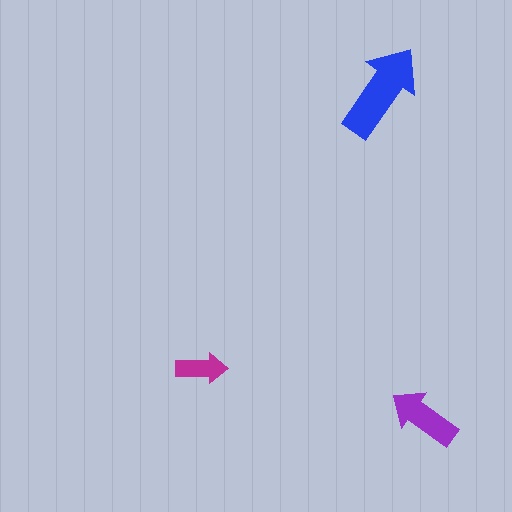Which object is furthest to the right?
The purple arrow is rightmost.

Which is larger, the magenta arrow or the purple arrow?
The purple one.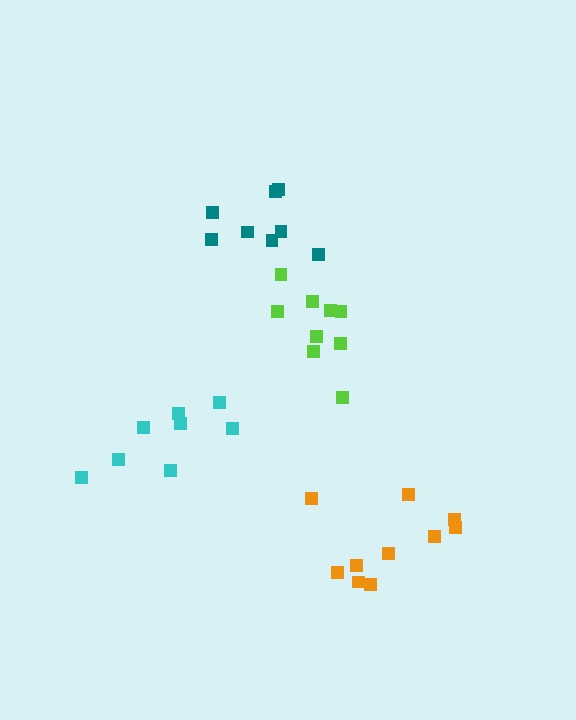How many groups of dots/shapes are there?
There are 4 groups.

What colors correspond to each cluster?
The clusters are colored: orange, lime, cyan, teal.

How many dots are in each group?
Group 1: 10 dots, Group 2: 9 dots, Group 3: 8 dots, Group 4: 8 dots (35 total).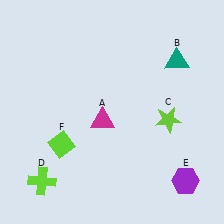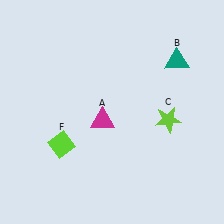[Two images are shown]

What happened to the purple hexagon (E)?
The purple hexagon (E) was removed in Image 2. It was in the bottom-right area of Image 1.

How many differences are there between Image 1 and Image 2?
There are 2 differences between the two images.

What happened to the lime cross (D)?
The lime cross (D) was removed in Image 2. It was in the bottom-left area of Image 1.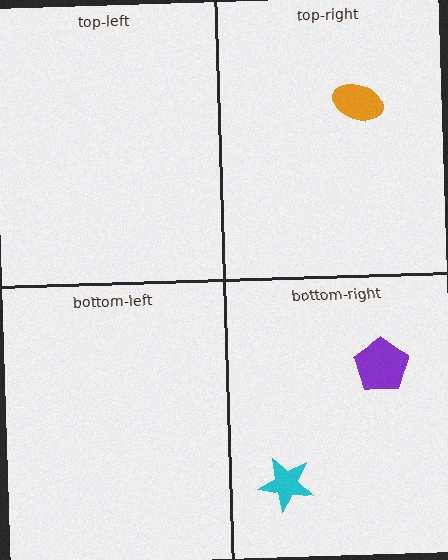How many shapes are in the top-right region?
1.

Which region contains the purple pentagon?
The bottom-right region.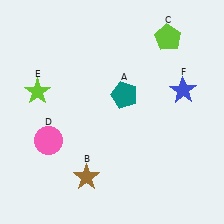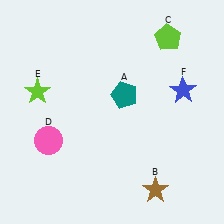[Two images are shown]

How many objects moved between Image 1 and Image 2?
1 object moved between the two images.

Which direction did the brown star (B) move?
The brown star (B) moved right.